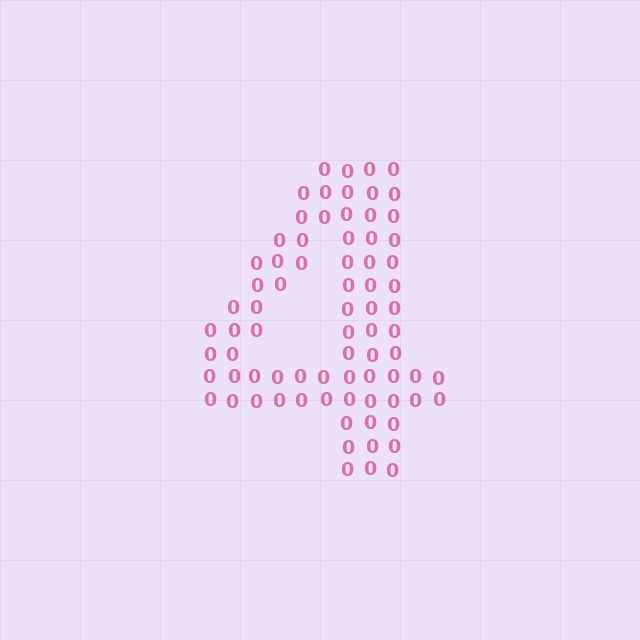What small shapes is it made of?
It is made of small digit 0's.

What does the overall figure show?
The overall figure shows the digit 4.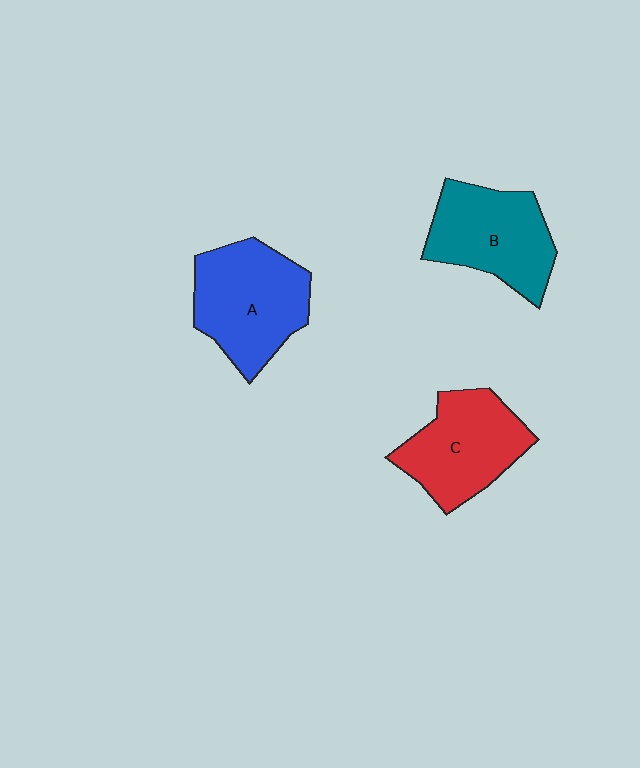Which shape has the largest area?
Shape A (blue).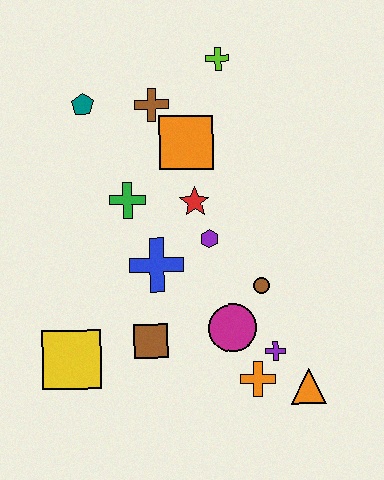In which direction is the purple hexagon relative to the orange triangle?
The purple hexagon is above the orange triangle.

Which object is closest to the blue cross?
The purple hexagon is closest to the blue cross.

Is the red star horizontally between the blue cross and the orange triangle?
Yes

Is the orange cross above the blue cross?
No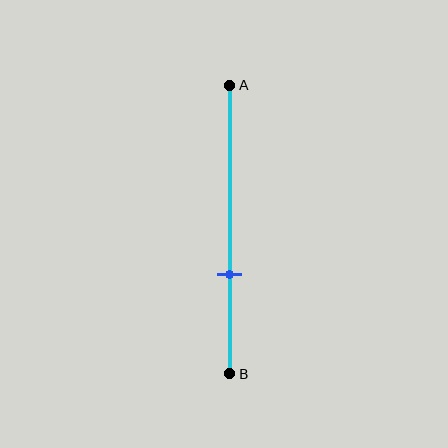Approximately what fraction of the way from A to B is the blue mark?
The blue mark is approximately 65% of the way from A to B.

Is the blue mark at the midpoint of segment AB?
No, the mark is at about 65% from A, not at the 50% midpoint.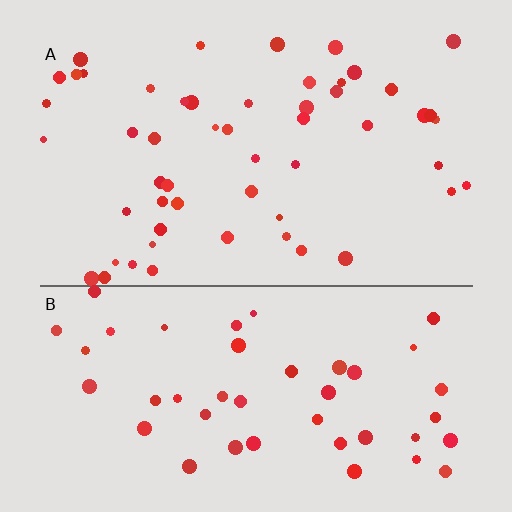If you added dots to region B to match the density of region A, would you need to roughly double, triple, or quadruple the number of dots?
Approximately double.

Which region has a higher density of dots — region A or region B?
A (the top).